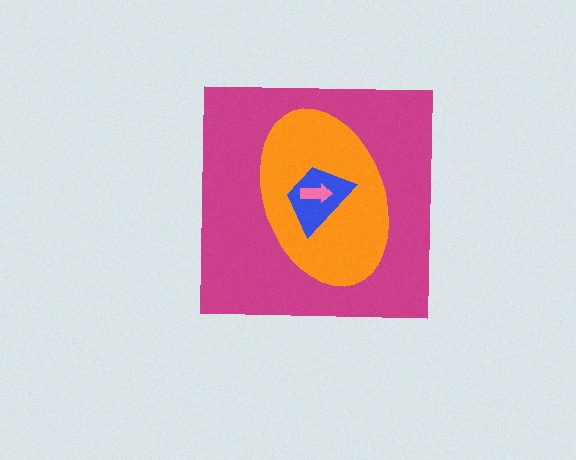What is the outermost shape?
The magenta square.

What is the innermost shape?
The pink arrow.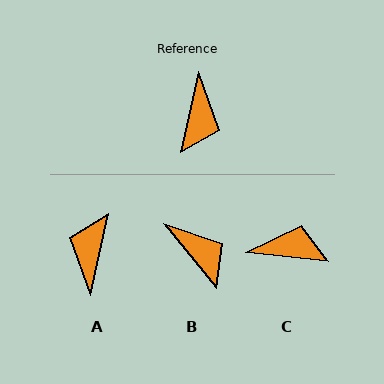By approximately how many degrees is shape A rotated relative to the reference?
Approximately 179 degrees clockwise.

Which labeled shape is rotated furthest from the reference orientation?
A, about 179 degrees away.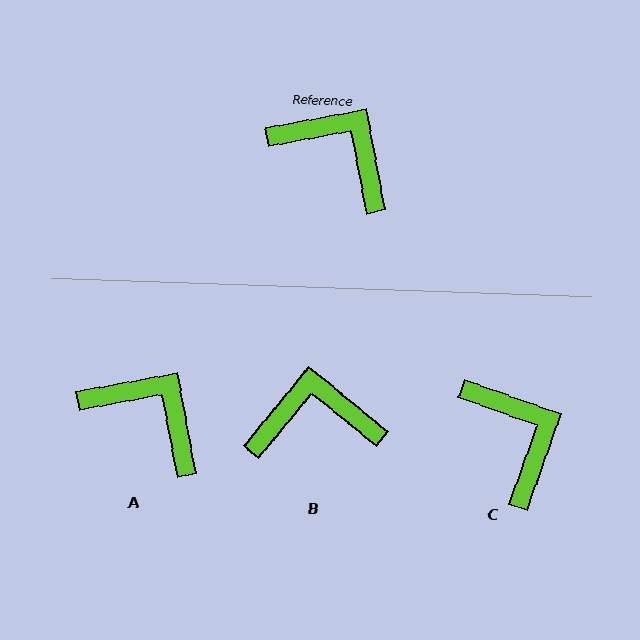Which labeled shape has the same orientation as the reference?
A.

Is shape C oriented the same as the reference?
No, it is off by about 30 degrees.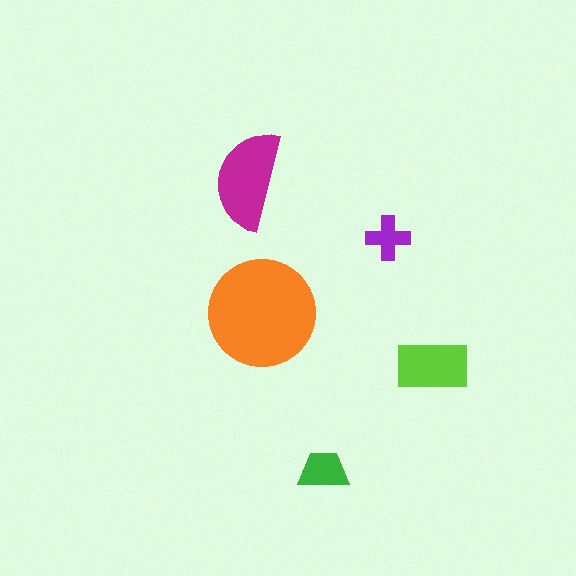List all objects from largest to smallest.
The orange circle, the magenta semicircle, the lime rectangle, the green trapezoid, the purple cross.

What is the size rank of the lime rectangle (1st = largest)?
3rd.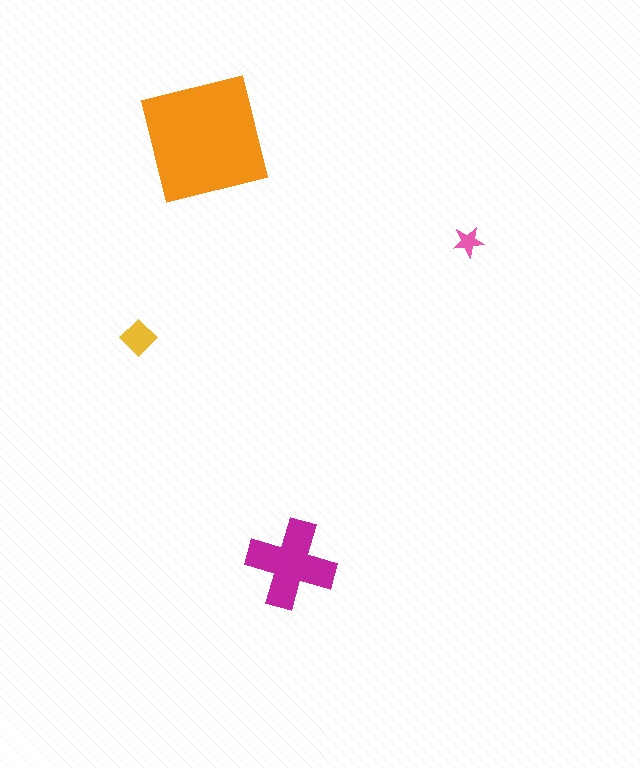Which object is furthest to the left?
The yellow diamond is leftmost.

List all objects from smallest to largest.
The pink star, the yellow diamond, the magenta cross, the orange square.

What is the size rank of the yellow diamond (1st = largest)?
3rd.